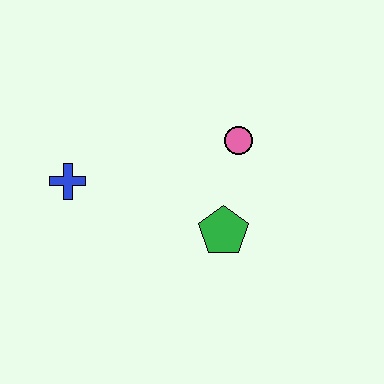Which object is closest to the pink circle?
The green pentagon is closest to the pink circle.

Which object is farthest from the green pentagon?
The blue cross is farthest from the green pentagon.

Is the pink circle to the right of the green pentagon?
Yes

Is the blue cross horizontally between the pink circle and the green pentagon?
No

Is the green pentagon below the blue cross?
Yes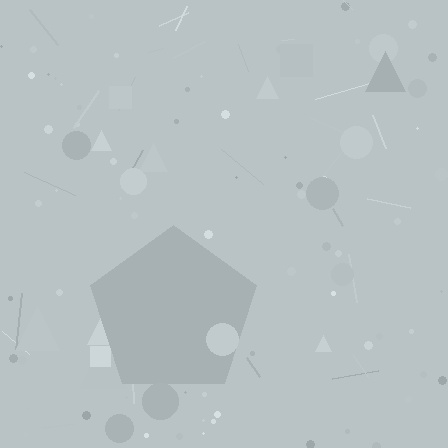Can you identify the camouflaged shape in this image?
The camouflaged shape is a pentagon.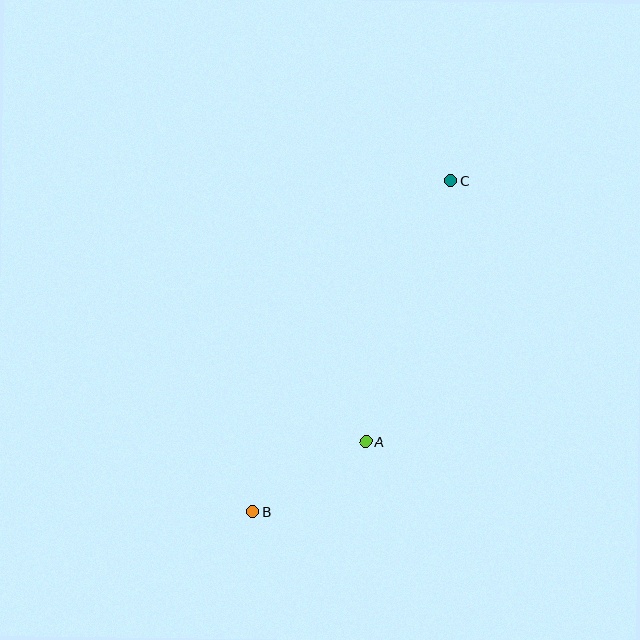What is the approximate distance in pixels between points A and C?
The distance between A and C is approximately 274 pixels.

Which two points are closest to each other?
Points A and B are closest to each other.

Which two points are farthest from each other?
Points B and C are farthest from each other.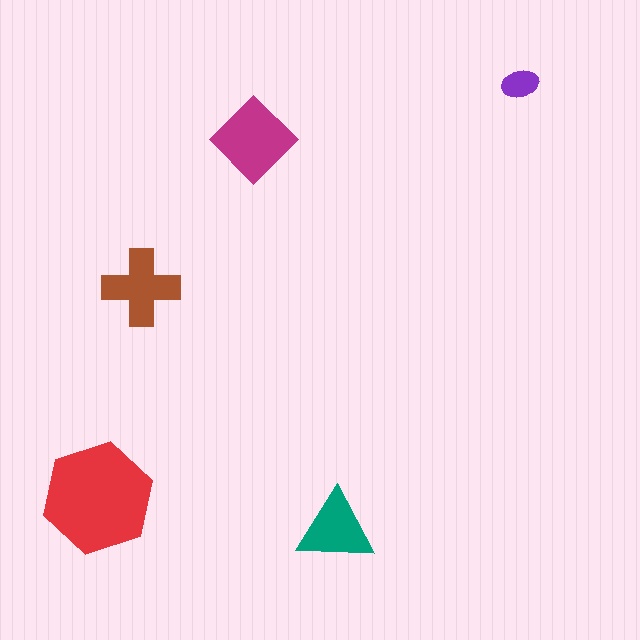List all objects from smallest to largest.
The purple ellipse, the teal triangle, the brown cross, the magenta diamond, the red hexagon.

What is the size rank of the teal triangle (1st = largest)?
4th.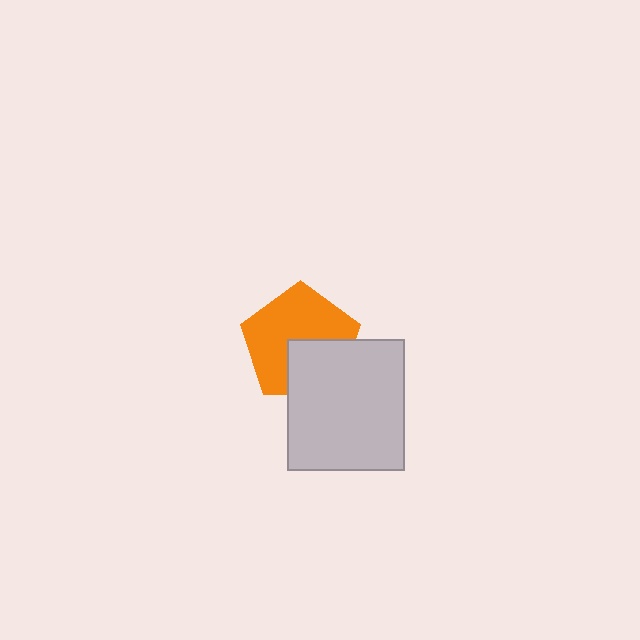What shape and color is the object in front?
The object in front is a light gray rectangle.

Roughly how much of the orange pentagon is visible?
Most of it is visible (roughly 65%).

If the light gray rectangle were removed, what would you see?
You would see the complete orange pentagon.